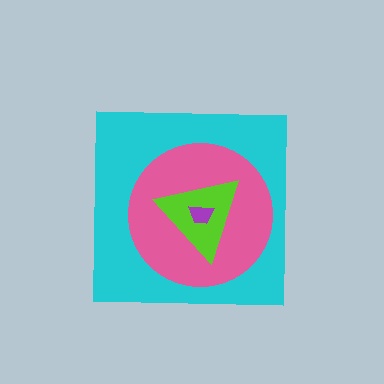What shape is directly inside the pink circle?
The lime triangle.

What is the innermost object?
The purple trapezoid.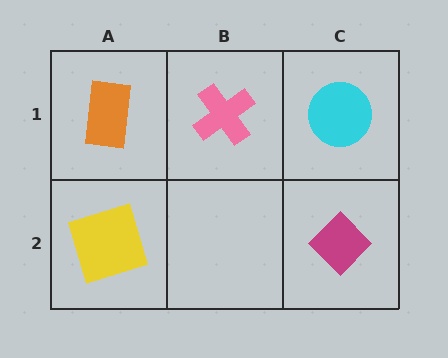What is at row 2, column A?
A yellow square.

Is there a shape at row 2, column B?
No, that cell is empty.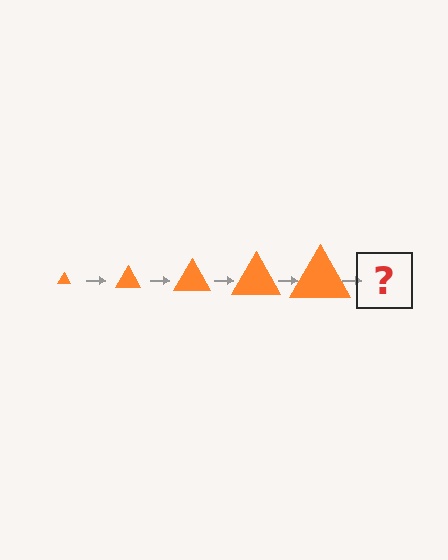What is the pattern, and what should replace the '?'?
The pattern is that the triangle gets progressively larger each step. The '?' should be an orange triangle, larger than the previous one.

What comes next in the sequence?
The next element should be an orange triangle, larger than the previous one.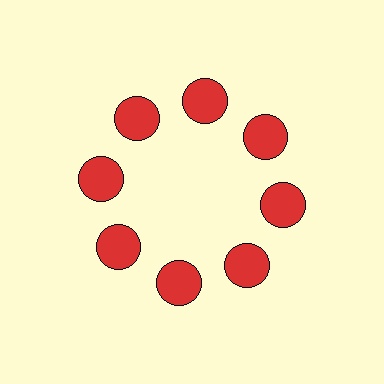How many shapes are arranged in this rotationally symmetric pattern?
There are 8 shapes, arranged in 8 groups of 1.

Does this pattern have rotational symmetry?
Yes, this pattern has 8-fold rotational symmetry. It looks the same after rotating 45 degrees around the center.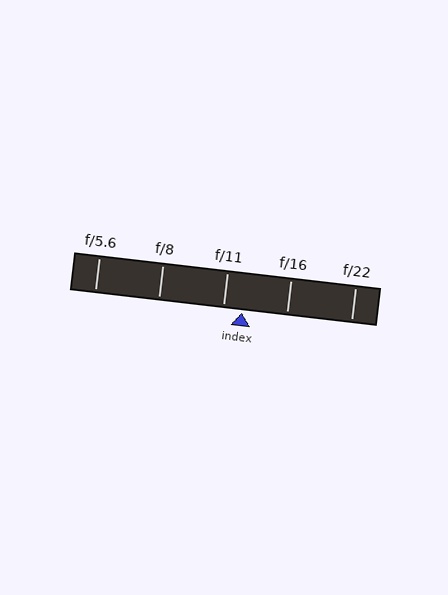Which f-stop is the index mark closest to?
The index mark is closest to f/11.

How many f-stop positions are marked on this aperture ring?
There are 5 f-stop positions marked.